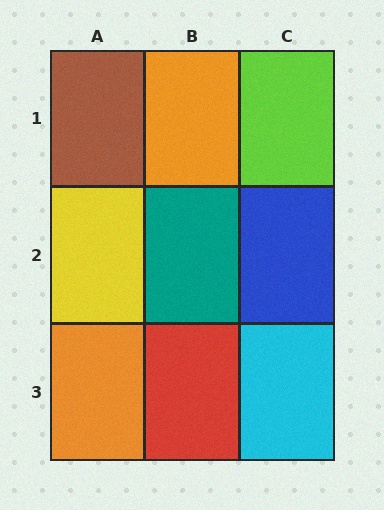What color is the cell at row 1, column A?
Brown.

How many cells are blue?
1 cell is blue.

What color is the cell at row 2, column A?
Yellow.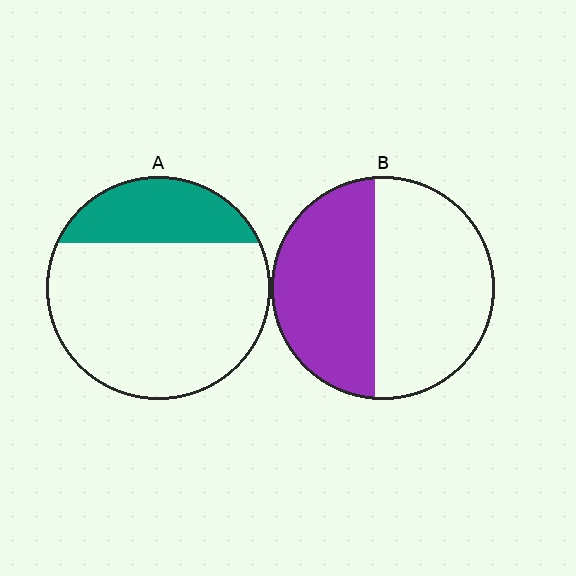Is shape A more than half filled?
No.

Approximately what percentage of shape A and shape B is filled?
A is approximately 25% and B is approximately 45%.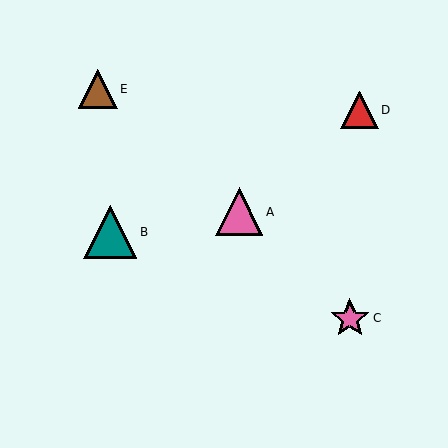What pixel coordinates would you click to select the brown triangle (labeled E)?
Click at (98, 89) to select the brown triangle E.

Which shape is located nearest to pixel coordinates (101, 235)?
The teal triangle (labeled B) at (110, 232) is nearest to that location.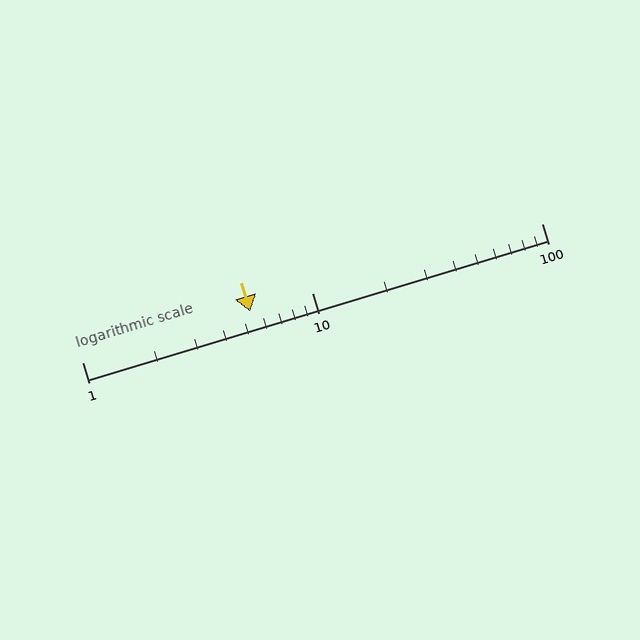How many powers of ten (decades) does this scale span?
The scale spans 2 decades, from 1 to 100.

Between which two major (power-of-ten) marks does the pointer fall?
The pointer is between 1 and 10.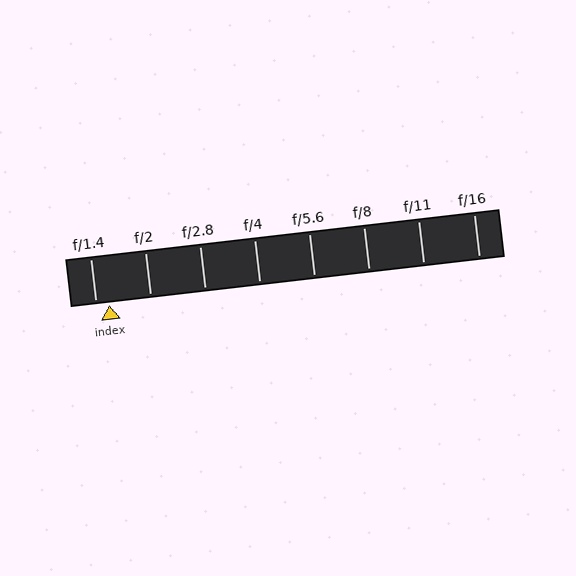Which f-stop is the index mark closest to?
The index mark is closest to f/1.4.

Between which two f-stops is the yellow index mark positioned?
The index mark is between f/1.4 and f/2.